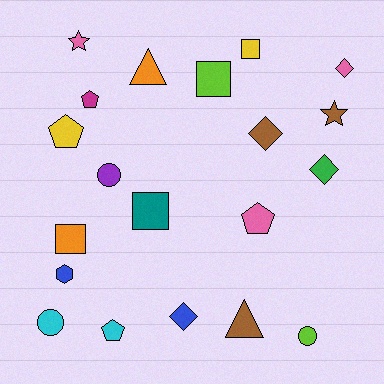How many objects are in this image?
There are 20 objects.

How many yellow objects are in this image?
There are 2 yellow objects.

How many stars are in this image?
There are 2 stars.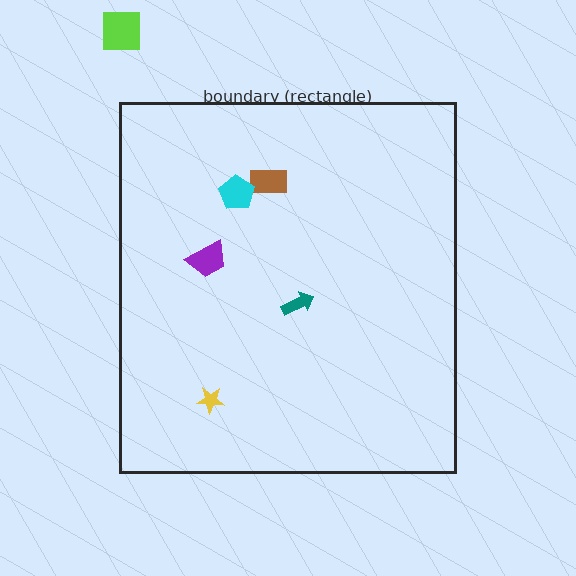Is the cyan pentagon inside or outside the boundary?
Inside.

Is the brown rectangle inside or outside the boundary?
Inside.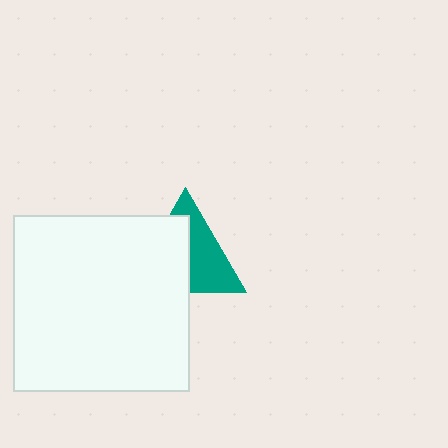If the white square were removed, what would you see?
You would see the complete teal triangle.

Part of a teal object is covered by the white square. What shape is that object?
It is a triangle.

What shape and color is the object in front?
The object in front is a white square.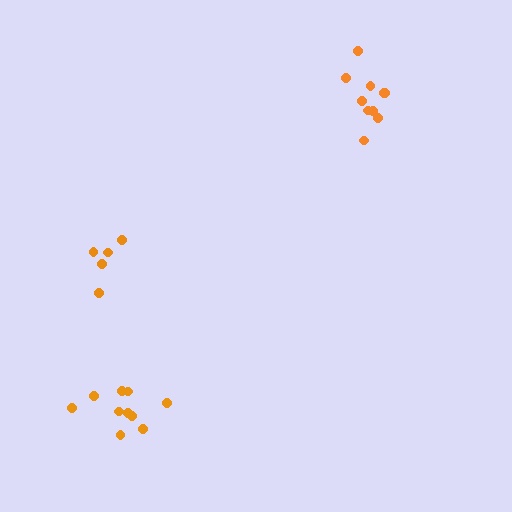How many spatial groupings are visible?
There are 3 spatial groupings.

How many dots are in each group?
Group 1: 10 dots, Group 2: 10 dots, Group 3: 5 dots (25 total).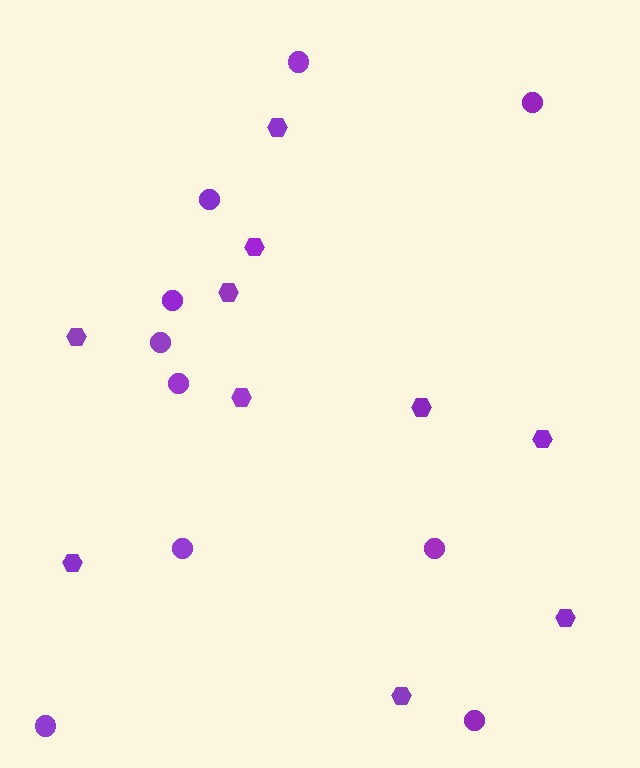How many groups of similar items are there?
There are 2 groups: one group of hexagons (10) and one group of circles (10).